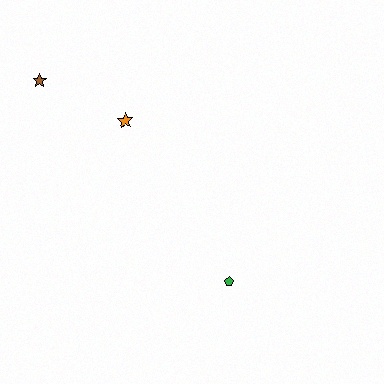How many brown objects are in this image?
There is 1 brown object.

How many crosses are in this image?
There are no crosses.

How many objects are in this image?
There are 3 objects.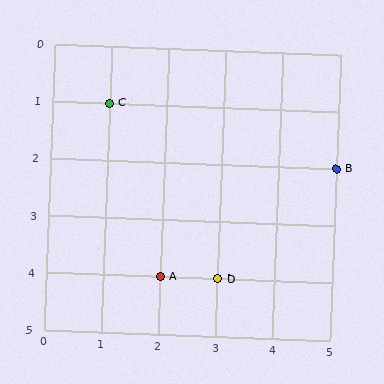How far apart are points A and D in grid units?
Points A and D are 1 column apart.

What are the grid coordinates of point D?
Point D is at grid coordinates (3, 4).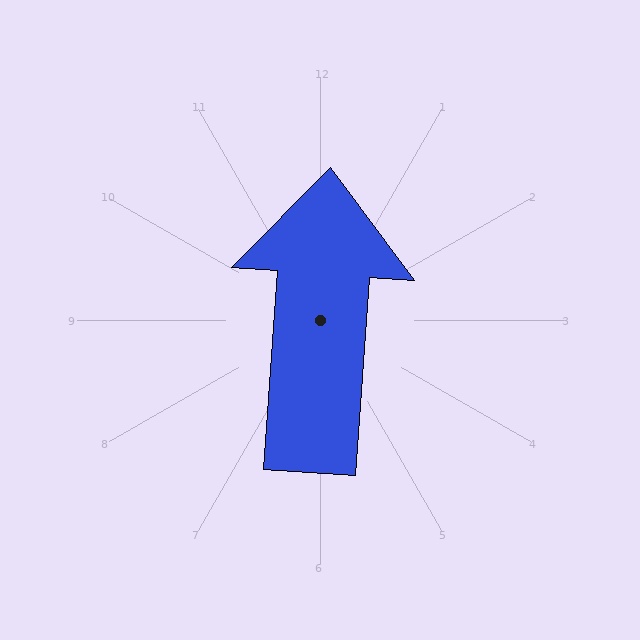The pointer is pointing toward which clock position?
Roughly 12 o'clock.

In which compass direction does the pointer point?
North.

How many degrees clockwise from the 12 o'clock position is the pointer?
Approximately 4 degrees.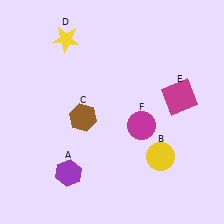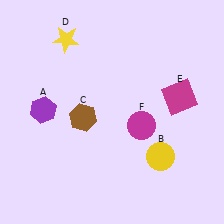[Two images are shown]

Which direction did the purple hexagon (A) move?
The purple hexagon (A) moved up.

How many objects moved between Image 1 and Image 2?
1 object moved between the two images.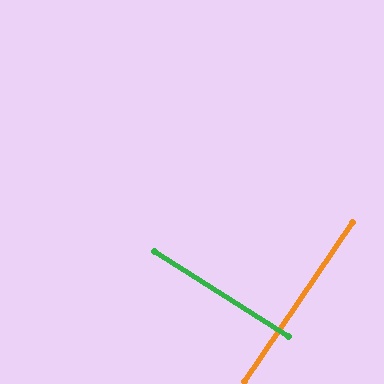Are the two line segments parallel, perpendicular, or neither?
Perpendicular — they meet at approximately 88°.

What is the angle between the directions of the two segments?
Approximately 88 degrees.